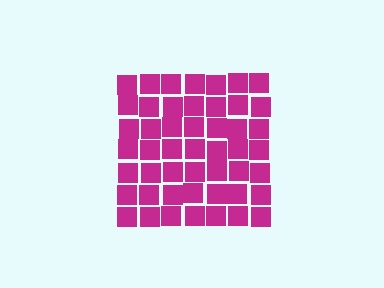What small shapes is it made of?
It is made of small squares.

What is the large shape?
The large shape is a square.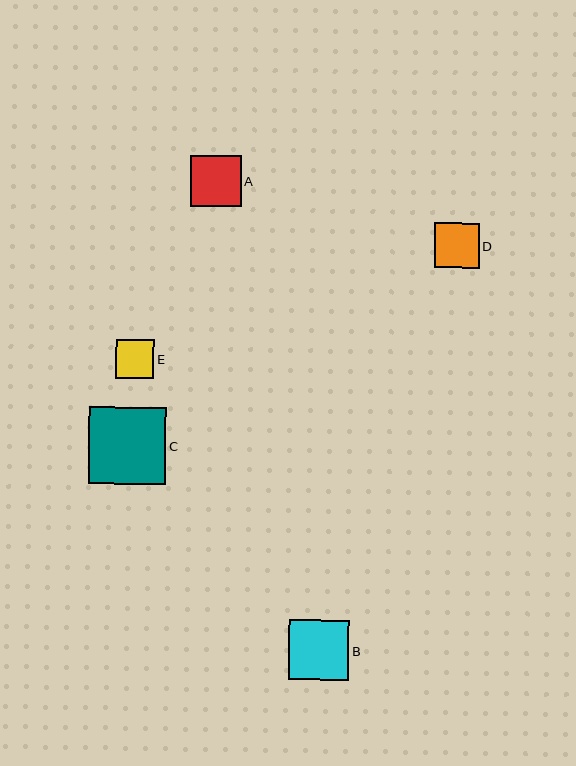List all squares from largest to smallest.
From largest to smallest: C, B, A, D, E.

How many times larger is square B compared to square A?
Square B is approximately 1.2 times the size of square A.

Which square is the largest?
Square C is the largest with a size of approximately 77 pixels.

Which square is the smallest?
Square E is the smallest with a size of approximately 39 pixels.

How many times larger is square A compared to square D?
Square A is approximately 1.1 times the size of square D.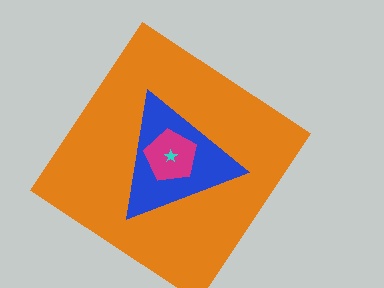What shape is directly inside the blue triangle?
The magenta pentagon.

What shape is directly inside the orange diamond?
The blue triangle.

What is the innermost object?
The cyan star.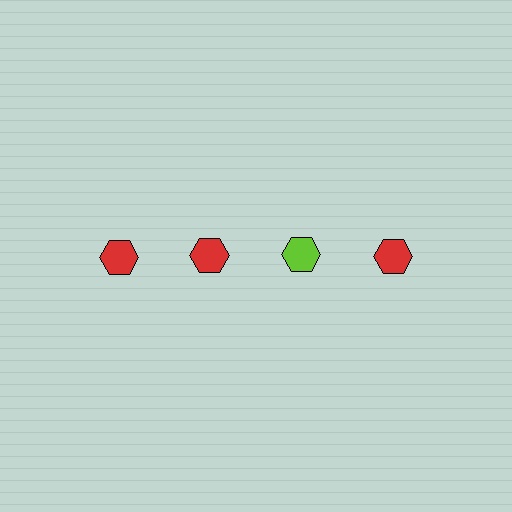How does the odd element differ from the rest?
It has a different color: lime instead of red.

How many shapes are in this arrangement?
There are 4 shapes arranged in a grid pattern.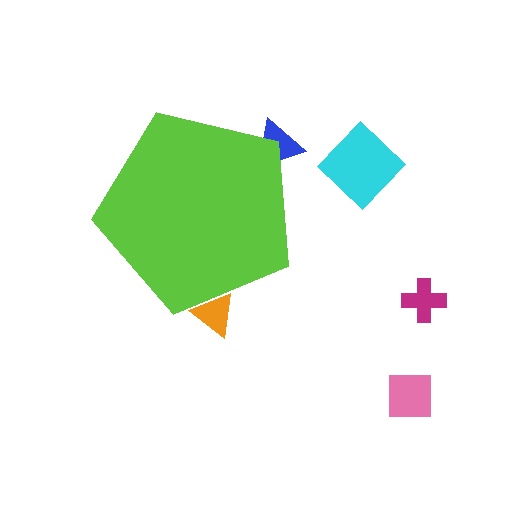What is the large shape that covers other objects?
A lime pentagon.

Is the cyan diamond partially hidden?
No, the cyan diamond is fully visible.